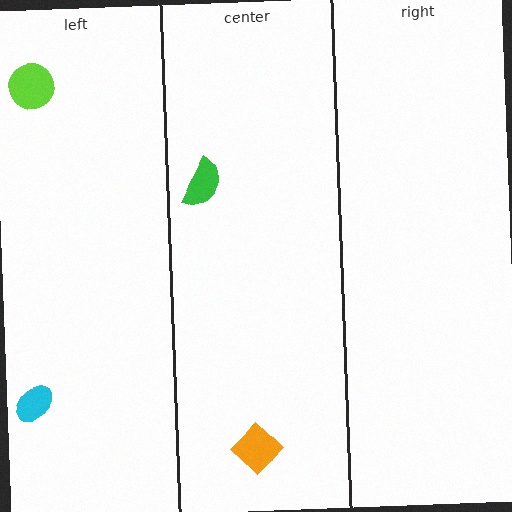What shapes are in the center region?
The green semicircle, the orange diamond.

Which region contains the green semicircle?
The center region.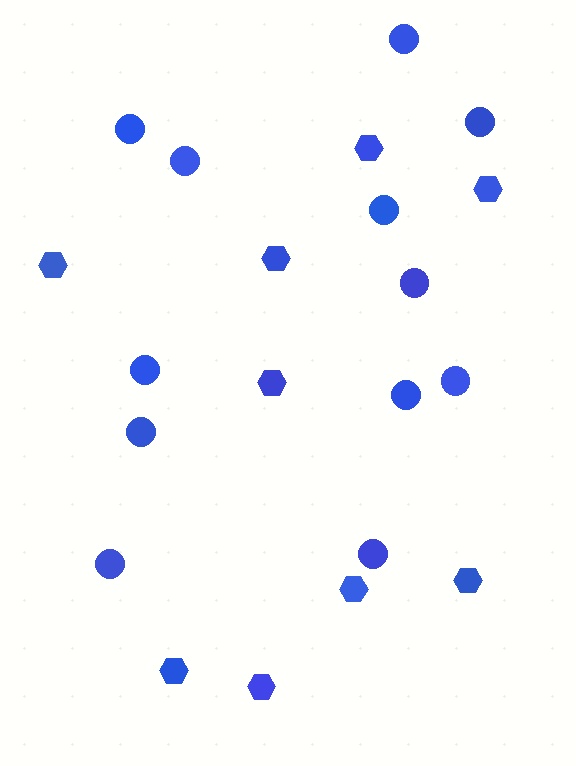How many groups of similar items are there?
There are 2 groups: one group of circles (12) and one group of hexagons (9).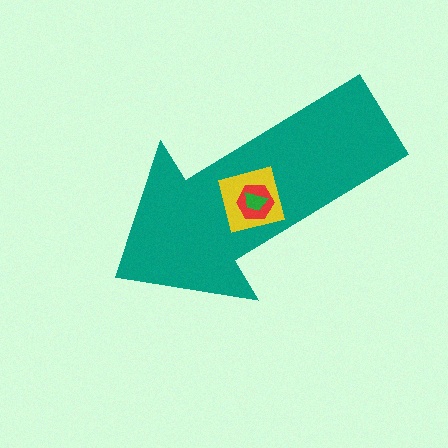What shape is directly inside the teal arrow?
The yellow square.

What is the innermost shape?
The green trapezoid.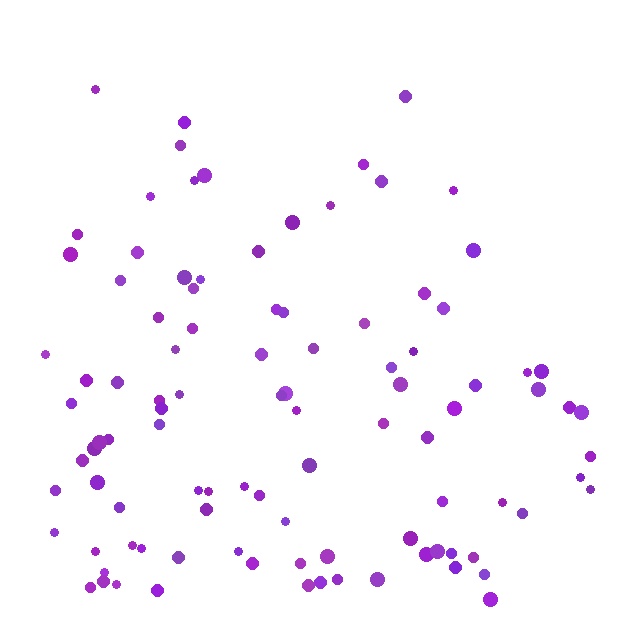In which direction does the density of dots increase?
From top to bottom, with the bottom side densest.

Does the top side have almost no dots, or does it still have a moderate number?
Still a moderate number, just noticeably fewer than the bottom.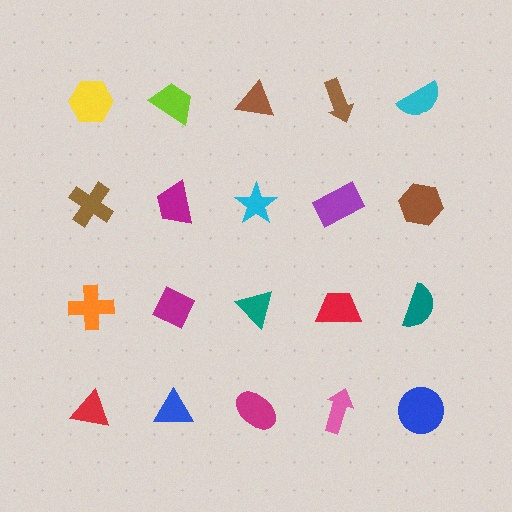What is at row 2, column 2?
A magenta trapezoid.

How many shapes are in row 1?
5 shapes.